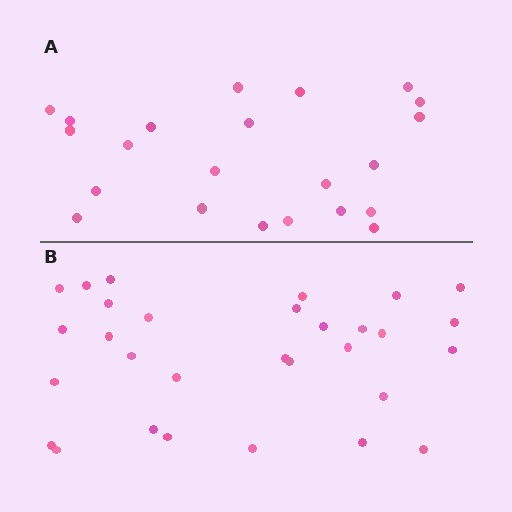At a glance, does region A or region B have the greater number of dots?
Region B (the bottom region) has more dots.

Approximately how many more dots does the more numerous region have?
Region B has roughly 8 or so more dots than region A.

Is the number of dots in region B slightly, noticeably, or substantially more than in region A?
Region B has noticeably more, but not dramatically so. The ratio is roughly 1.4 to 1.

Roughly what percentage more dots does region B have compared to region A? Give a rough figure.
About 35% more.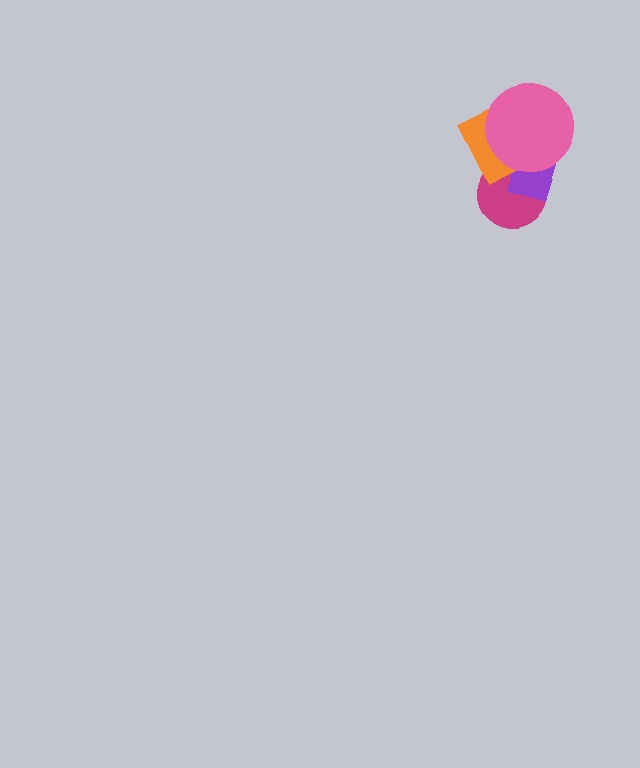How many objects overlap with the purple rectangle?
3 objects overlap with the purple rectangle.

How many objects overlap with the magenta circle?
3 objects overlap with the magenta circle.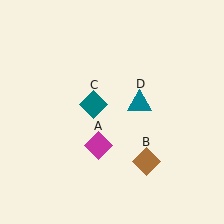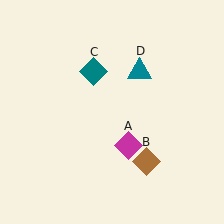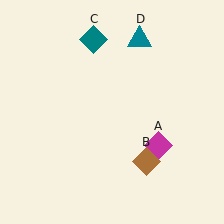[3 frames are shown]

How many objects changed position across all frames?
3 objects changed position: magenta diamond (object A), teal diamond (object C), teal triangle (object D).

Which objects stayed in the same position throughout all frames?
Brown diamond (object B) remained stationary.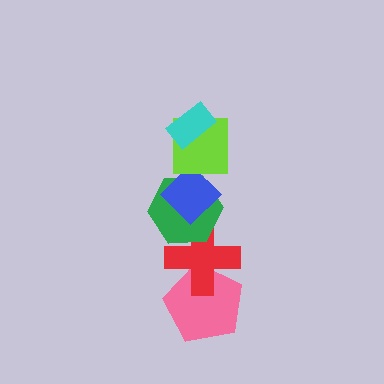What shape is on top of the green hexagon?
The blue diamond is on top of the green hexagon.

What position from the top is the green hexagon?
The green hexagon is 4th from the top.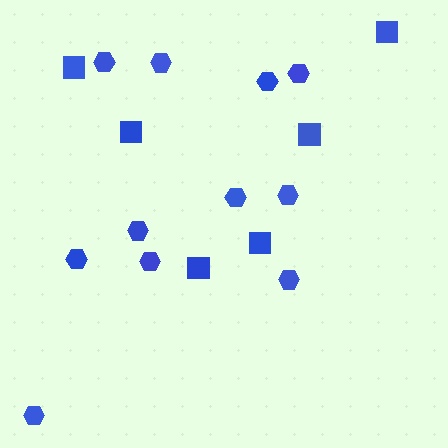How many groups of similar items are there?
There are 2 groups: one group of squares (6) and one group of hexagons (11).